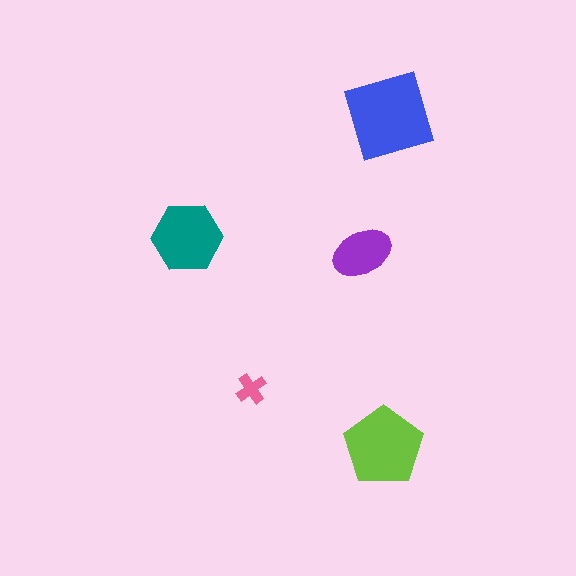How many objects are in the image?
There are 5 objects in the image.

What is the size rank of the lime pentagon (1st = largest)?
2nd.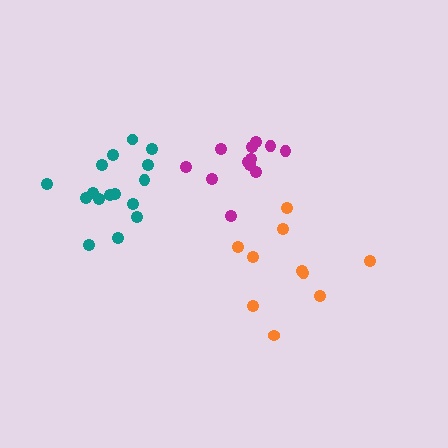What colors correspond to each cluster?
The clusters are colored: orange, teal, magenta.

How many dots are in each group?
Group 1: 10 dots, Group 2: 16 dots, Group 3: 12 dots (38 total).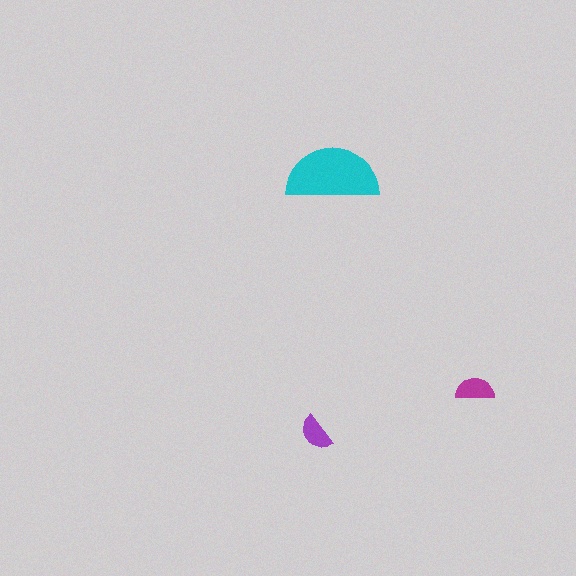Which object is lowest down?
The purple semicircle is bottommost.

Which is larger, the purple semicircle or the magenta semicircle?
The magenta one.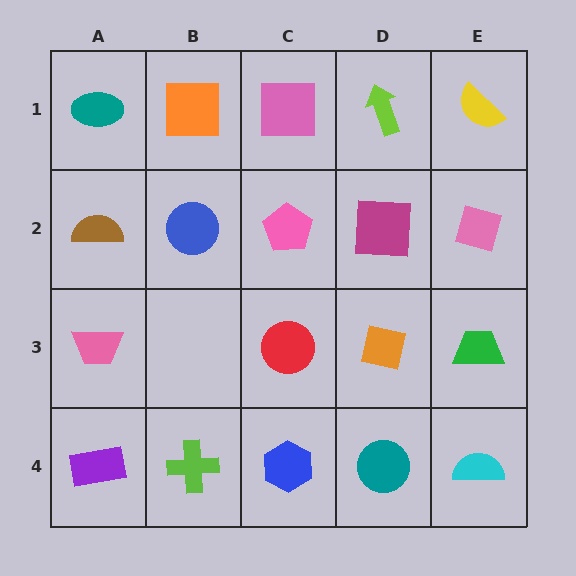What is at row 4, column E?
A cyan semicircle.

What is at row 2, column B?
A blue circle.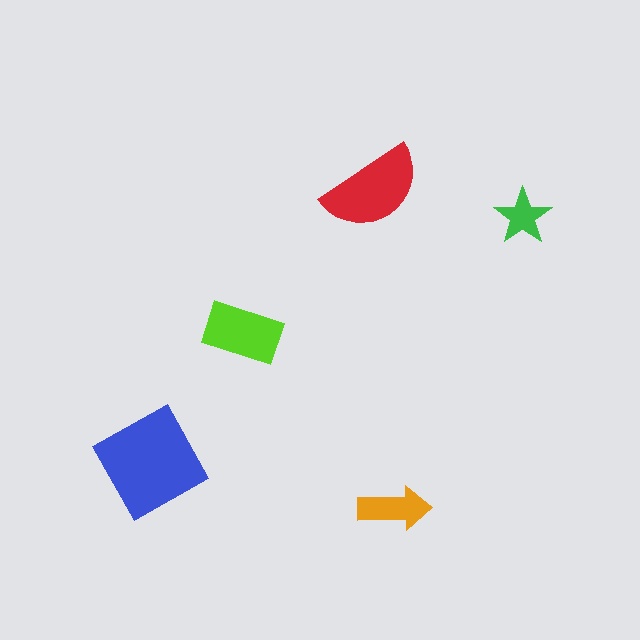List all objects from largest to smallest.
The blue square, the red semicircle, the lime rectangle, the orange arrow, the green star.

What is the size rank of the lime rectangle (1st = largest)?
3rd.